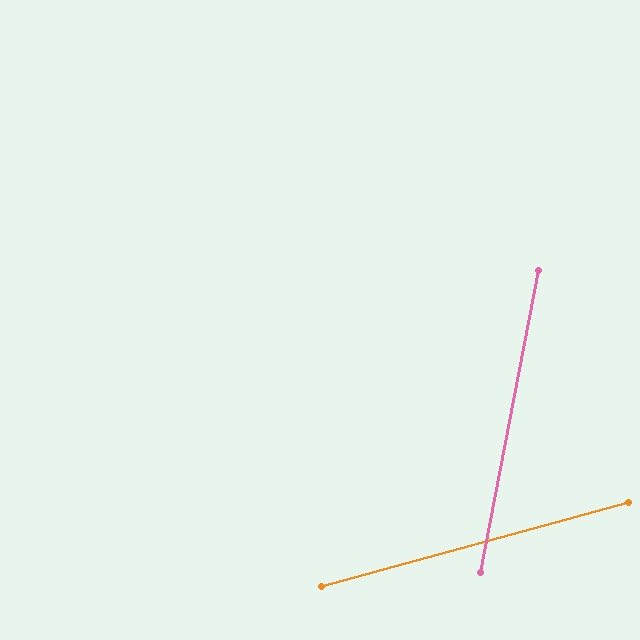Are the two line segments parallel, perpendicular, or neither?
Neither parallel nor perpendicular — they differ by about 64°.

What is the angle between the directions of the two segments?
Approximately 64 degrees.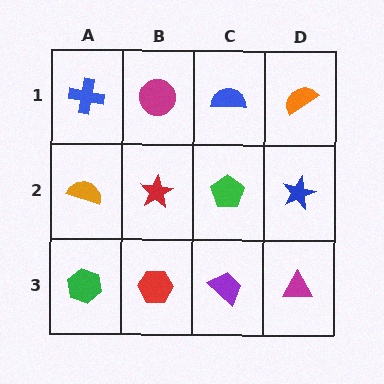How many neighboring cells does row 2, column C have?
4.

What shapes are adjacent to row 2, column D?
An orange semicircle (row 1, column D), a magenta triangle (row 3, column D), a green pentagon (row 2, column C).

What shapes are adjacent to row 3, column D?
A blue star (row 2, column D), a purple trapezoid (row 3, column C).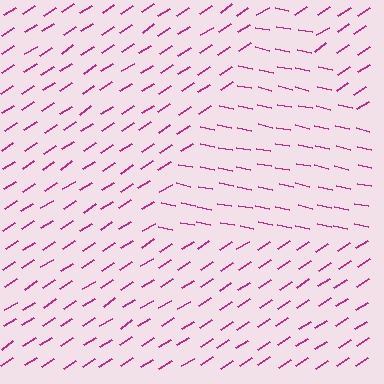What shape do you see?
I see a triangle.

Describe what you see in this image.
The image is filled with small magenta line segments. A triangle region in the image has lines oriented differently from the surrounding lines, creating a visible texture boundary.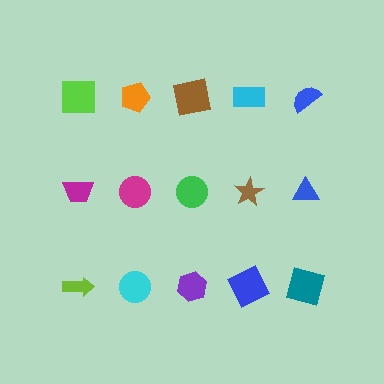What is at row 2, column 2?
A magenta circle.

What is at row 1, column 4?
A cyan rectangle.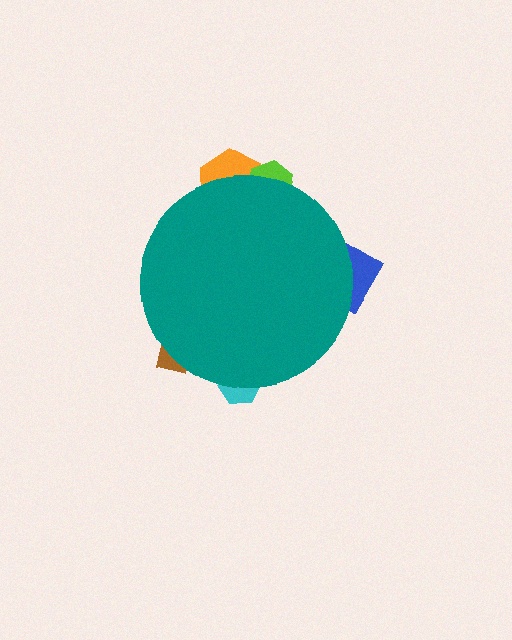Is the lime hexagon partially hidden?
Yes, the lime hexagon is partially hidden behind the teal circle.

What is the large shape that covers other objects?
A teal circle.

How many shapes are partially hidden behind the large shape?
6 shapes are partially hidden.